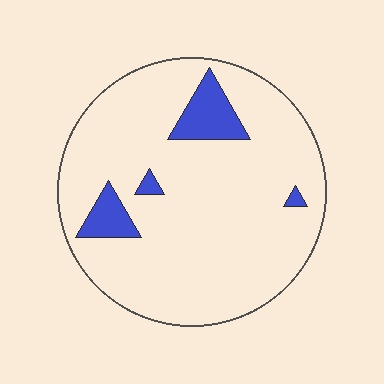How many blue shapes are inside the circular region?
4.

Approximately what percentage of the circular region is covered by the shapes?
Approximately 10%.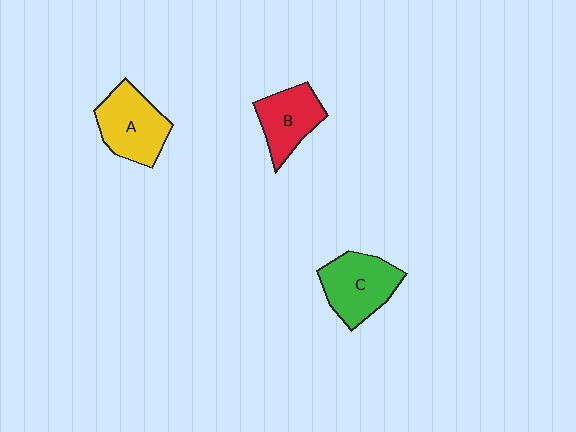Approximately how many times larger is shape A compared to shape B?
Approximately 1.2 times.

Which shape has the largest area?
Shape A (yellow).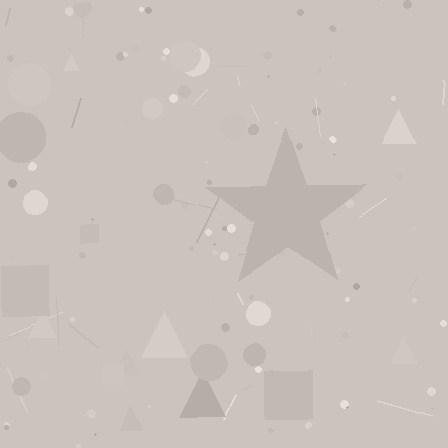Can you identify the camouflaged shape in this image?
The camouflaged shape is a star.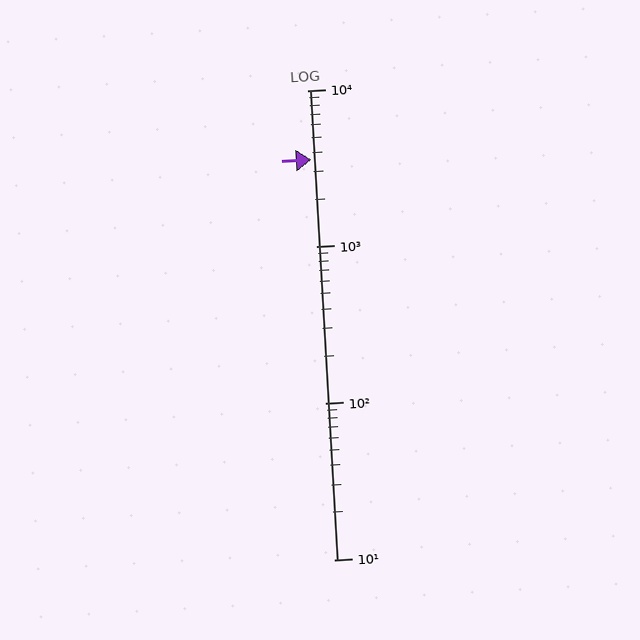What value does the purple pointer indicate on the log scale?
The pointer indicates approximately 3600.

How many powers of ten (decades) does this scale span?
The scale spans 3 decades, from 10 to 10000.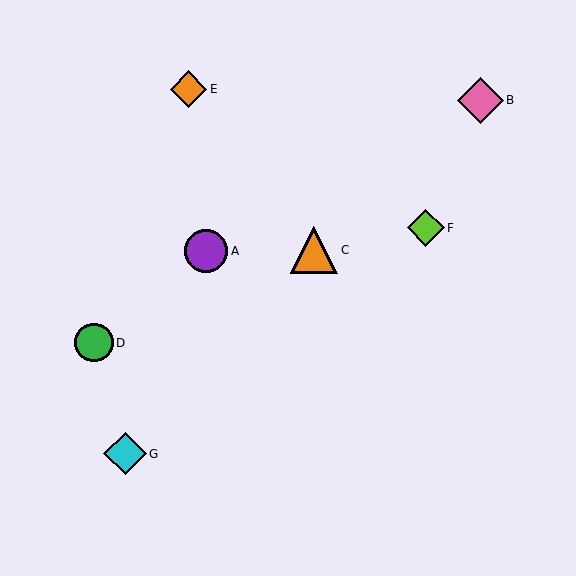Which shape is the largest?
The orange triangle (labeled C) is the largest.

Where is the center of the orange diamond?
The center of the orange diamond is at (189, 89).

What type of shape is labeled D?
Shape D is a green circle.